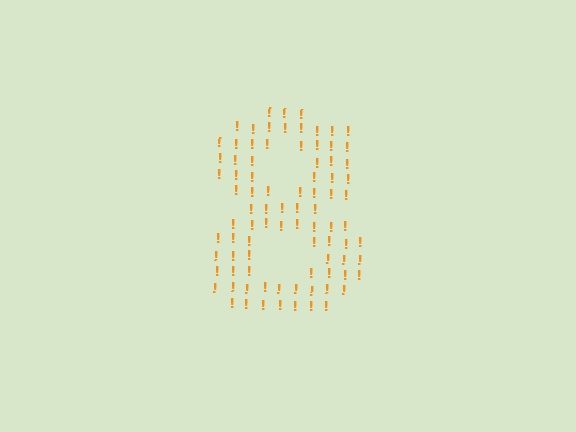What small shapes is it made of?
It is made of small exclamation marks.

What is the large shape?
The large shape is the digit 8.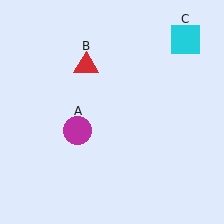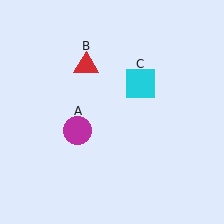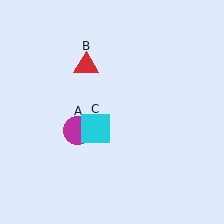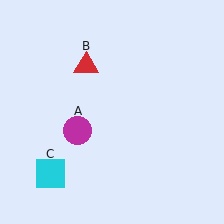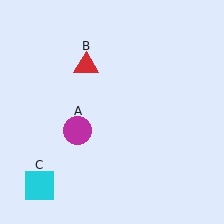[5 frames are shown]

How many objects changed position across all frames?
1 object changed position: cyan square (object C).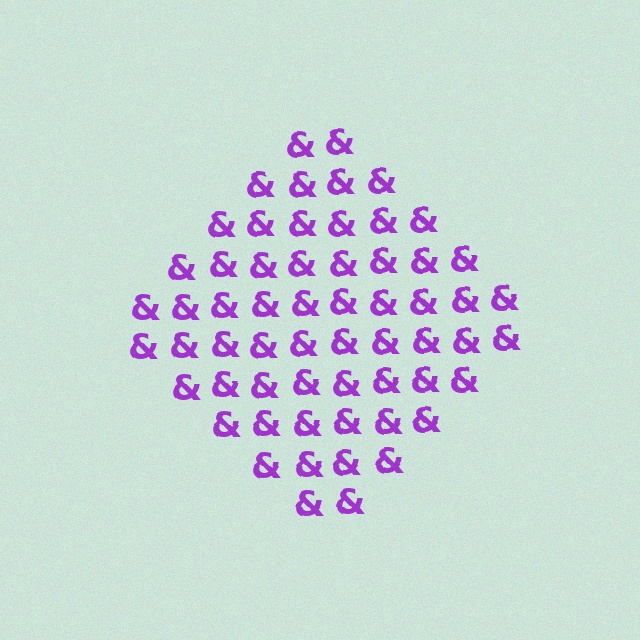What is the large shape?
The large shape is a diamond.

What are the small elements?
The small elements are ampersands.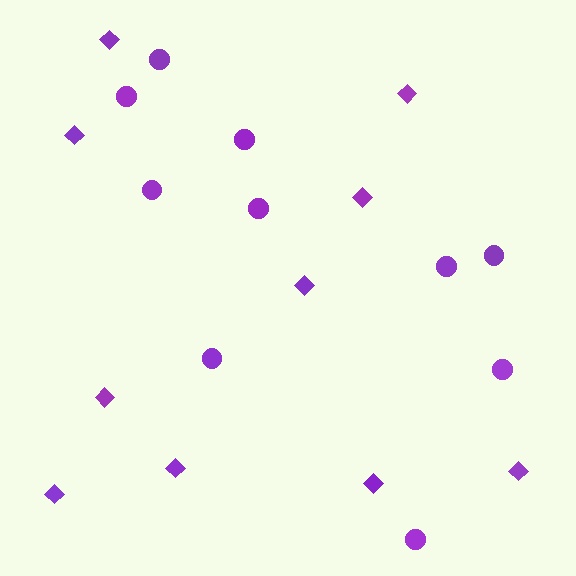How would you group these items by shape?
There are 2 groups: one group of circles (10) and one group of diamonds (10).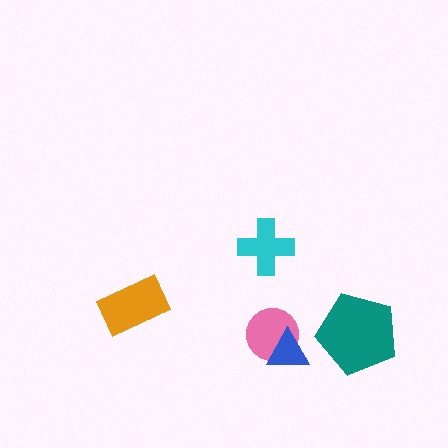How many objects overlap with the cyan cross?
0 objects overlap with the cyan cross.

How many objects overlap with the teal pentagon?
0 objects overlap with the teal pentagon.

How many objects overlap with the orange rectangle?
0 objects overlap with the orange rectangle.